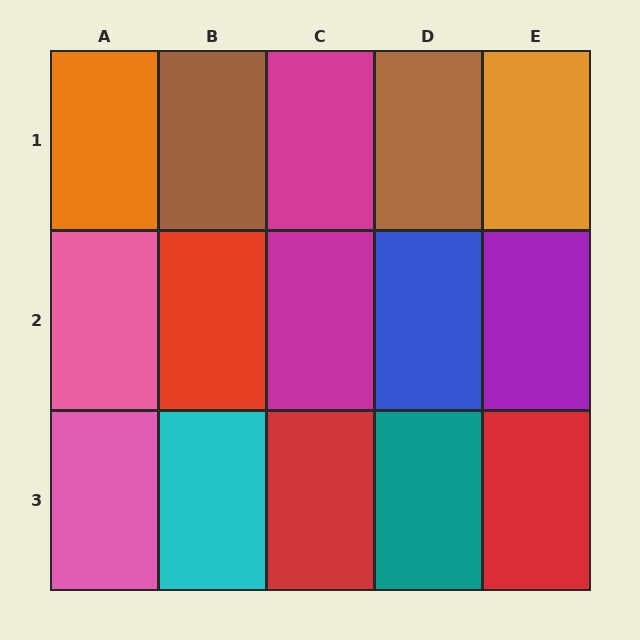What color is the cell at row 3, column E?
Red.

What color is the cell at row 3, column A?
Pink.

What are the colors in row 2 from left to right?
Pink, red, magenta, blue, purple.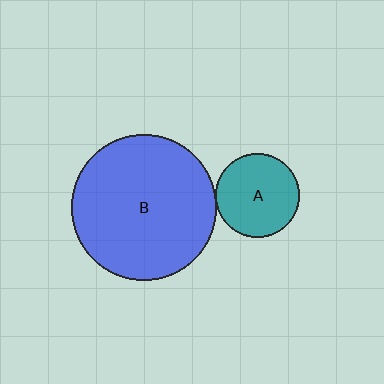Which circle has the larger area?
Circle B (blue).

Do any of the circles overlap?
No, none of the circles overlap.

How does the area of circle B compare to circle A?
Approximately 3.0 times.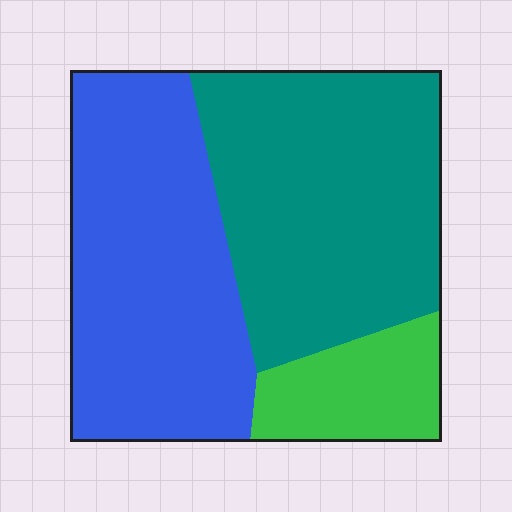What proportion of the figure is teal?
Teal takes up about two fifths (2/5) of the figure.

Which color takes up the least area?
Green, at roughly 15%.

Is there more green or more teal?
Teal.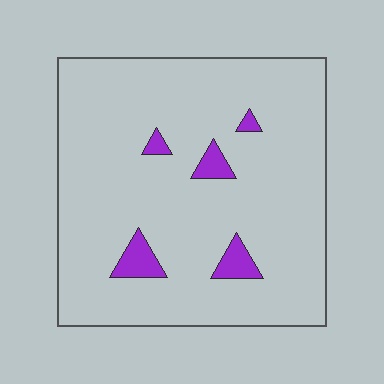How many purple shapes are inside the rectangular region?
5.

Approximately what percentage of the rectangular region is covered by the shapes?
Approximately 5%.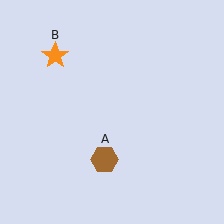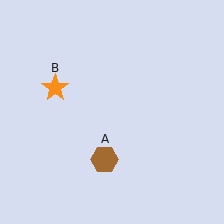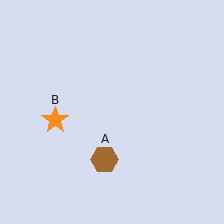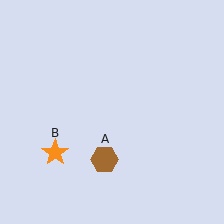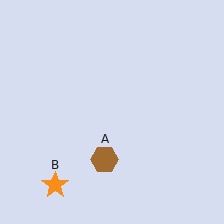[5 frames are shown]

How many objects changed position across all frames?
1 object changed position: orange star (object B).